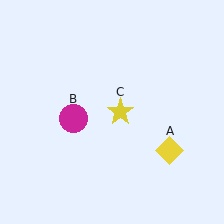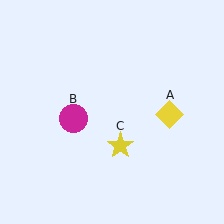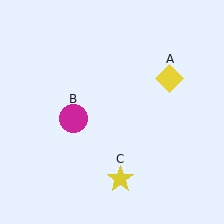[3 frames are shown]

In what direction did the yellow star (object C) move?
The yellow star (object C) moved down.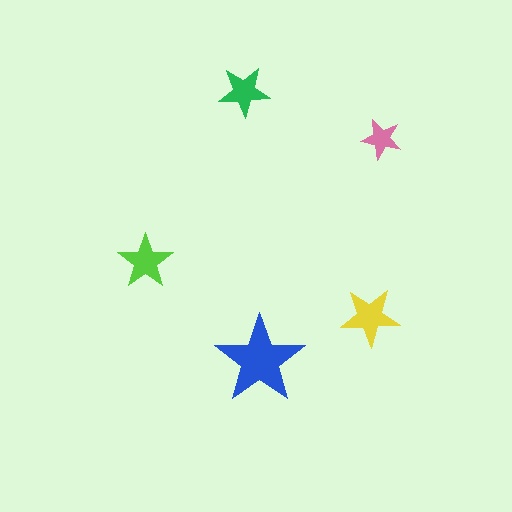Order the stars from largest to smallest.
the blue one, the yellow one, the lime one, the green one, the pink one.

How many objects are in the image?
There are 5 objects in the image.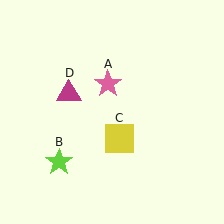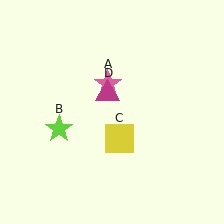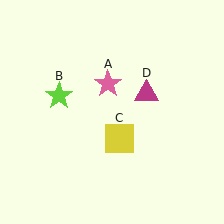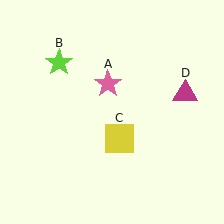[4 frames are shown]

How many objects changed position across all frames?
2 objects changed position: lime star (object B), magenta triangle (object D).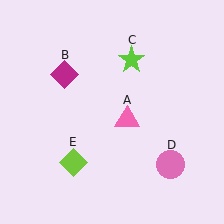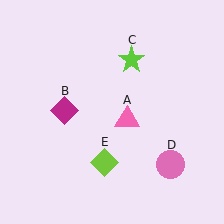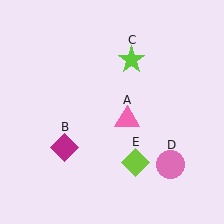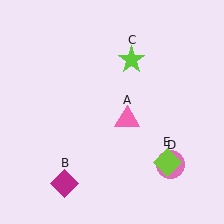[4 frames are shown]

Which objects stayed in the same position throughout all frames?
Pink triangle (object A) and lime star (object C) and pink circle (object D) remained stationary.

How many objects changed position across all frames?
2 objects changed position: magenta diamond (object B), lime diamond (object E).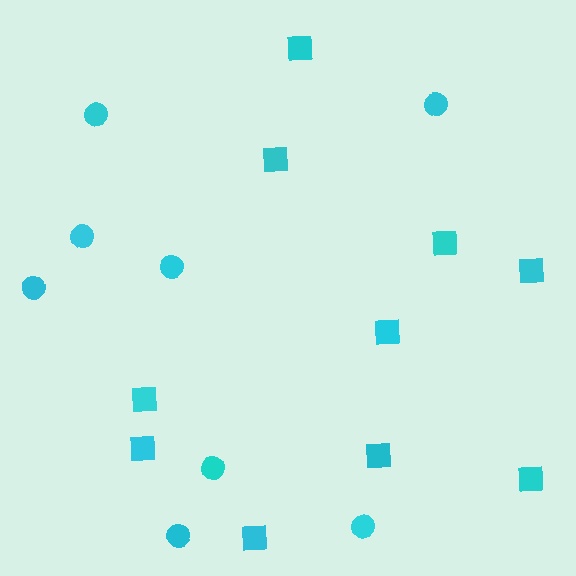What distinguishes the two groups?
There are 2 groups: one group of squares (10) and one group of circles (8).